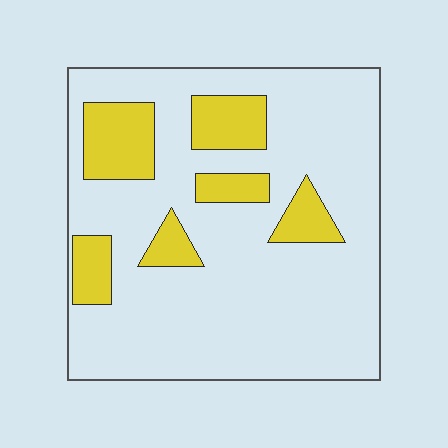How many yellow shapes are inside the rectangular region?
6.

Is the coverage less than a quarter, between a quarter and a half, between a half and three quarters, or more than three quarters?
Less than a quarter.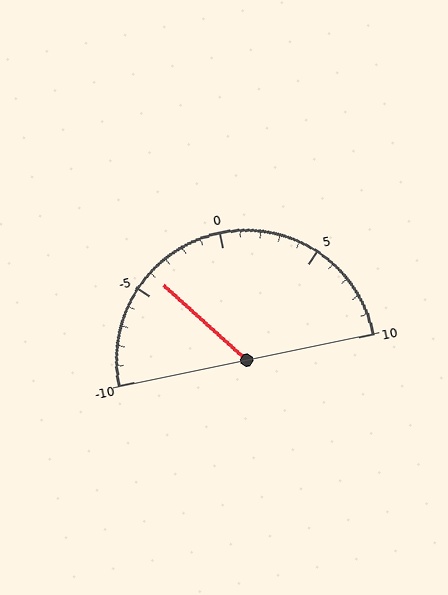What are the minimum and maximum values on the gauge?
The gauge ranges from -10 to 10.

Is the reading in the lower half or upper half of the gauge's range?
The reading is in the lower half of the range (-10 to 10).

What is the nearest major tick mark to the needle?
The nearest major tick mark is -5.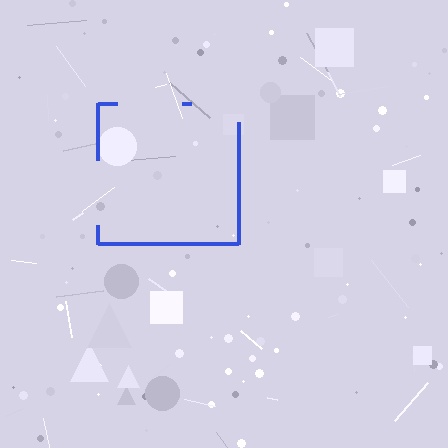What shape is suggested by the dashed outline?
The dashed outline suggests a square.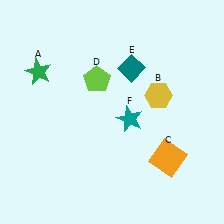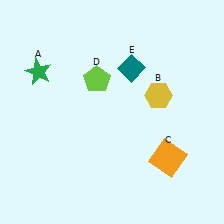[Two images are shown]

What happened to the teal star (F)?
The teal star (F) was removed in Image 2. It was in the bottom-right area of Image 1.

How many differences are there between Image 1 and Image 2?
There is 1 difference between the two images.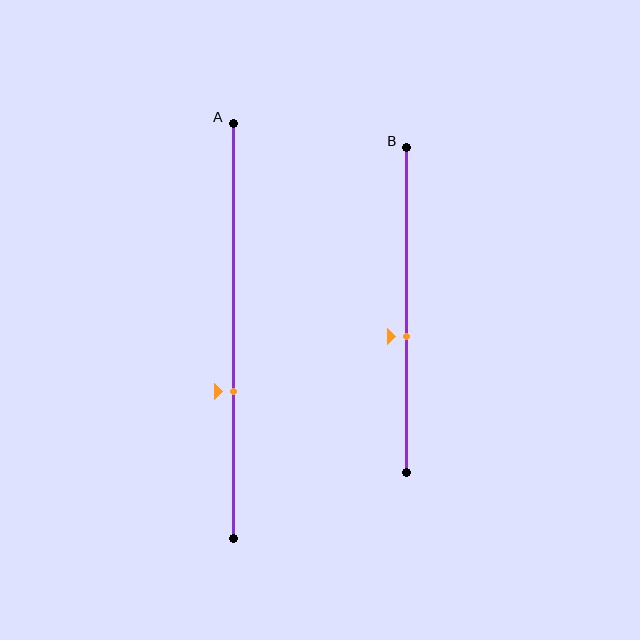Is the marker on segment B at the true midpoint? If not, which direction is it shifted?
No, the marker on segment B is shifted downward by about 8% of the segment length.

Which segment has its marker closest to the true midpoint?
Segment B has its marker closest to the true midpoint.